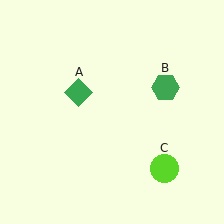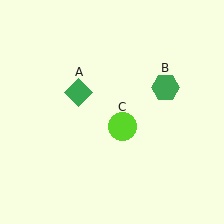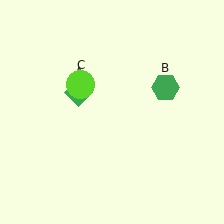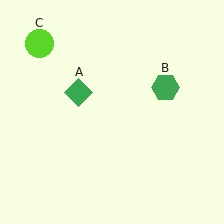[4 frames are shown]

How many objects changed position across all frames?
1 object changed position: lime circle (object C).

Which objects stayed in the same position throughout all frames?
Green diamond (object A) and green hexagon (object B) remained stationary.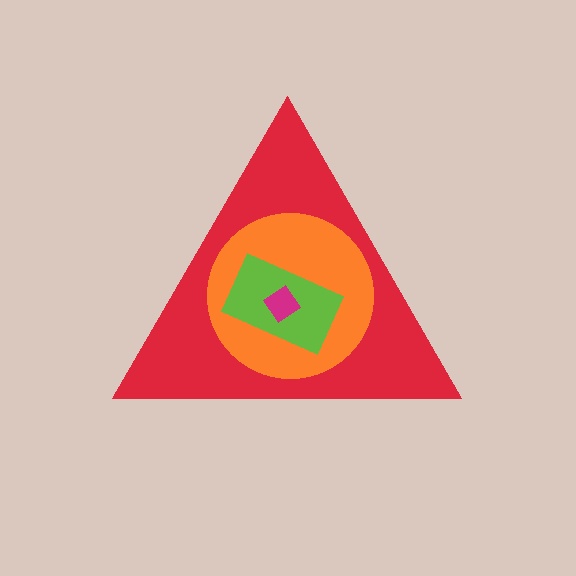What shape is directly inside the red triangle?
The orange circle.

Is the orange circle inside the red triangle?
Yes.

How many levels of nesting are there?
4.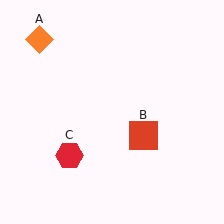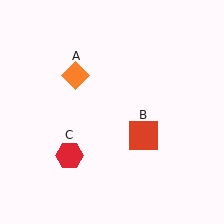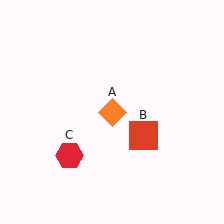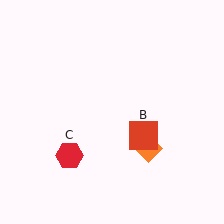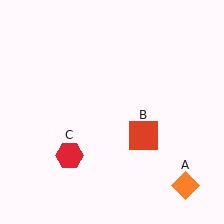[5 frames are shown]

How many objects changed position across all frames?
1 object changed position: orange diamond (object A).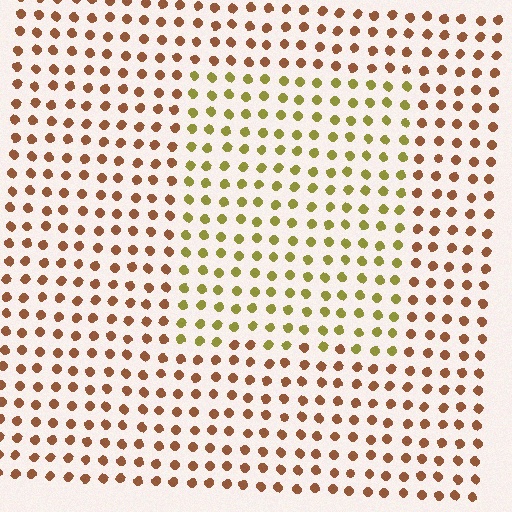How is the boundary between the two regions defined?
The boundary is defined purely by a slight shift in hue (about 43 degrees). Spacing, size, and orientation are identical on both sides.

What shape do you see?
I see a rectangle.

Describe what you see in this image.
The image is filled with small brown elements in a uniform arrangement. A rectangle-shaped region is visible where the elements are tinted to a slightly different hue, forming a subtle color boundary.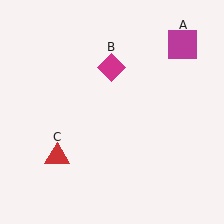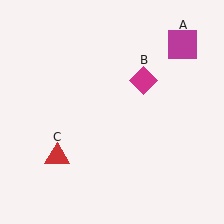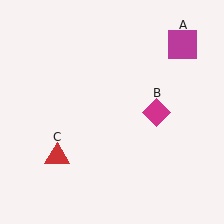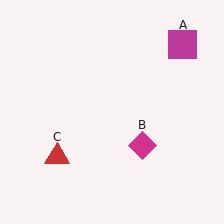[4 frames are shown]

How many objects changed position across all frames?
1 object changed position: magenta diamond (object B).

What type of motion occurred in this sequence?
The magenta diamond (object B) rotated clockwise around the center of the scene.